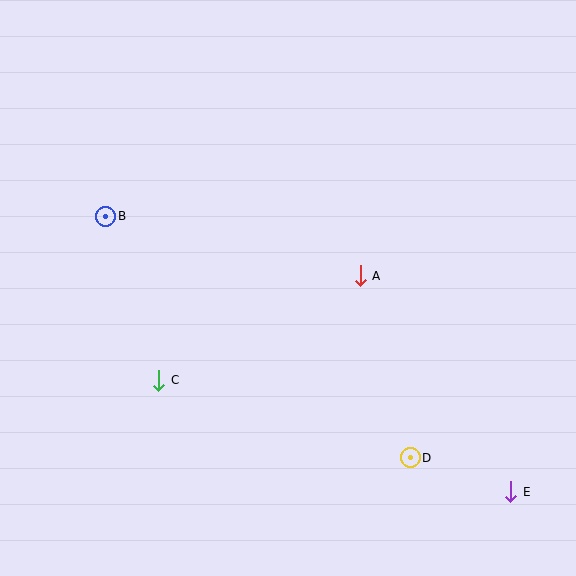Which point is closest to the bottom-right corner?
Point E is closest to the bottom-right corner.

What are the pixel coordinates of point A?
Point A is at (360, 276).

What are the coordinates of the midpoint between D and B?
The midpoint between D and B is at (258, 337).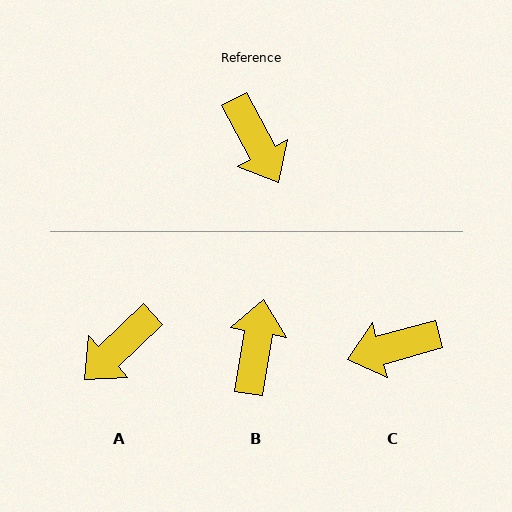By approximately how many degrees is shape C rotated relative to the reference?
Approximately 103 degrees clockwise.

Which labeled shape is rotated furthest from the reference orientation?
B, about 142 degrees away.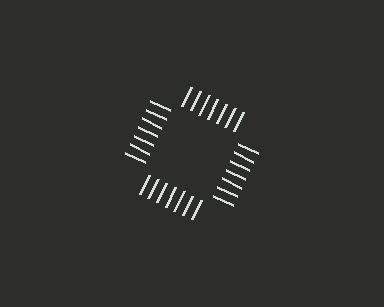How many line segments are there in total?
28 — 7 along each of the 4 edges.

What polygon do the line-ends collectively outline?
An illusory square — the line segments terminate on its edges but no continuous stroke is drawn.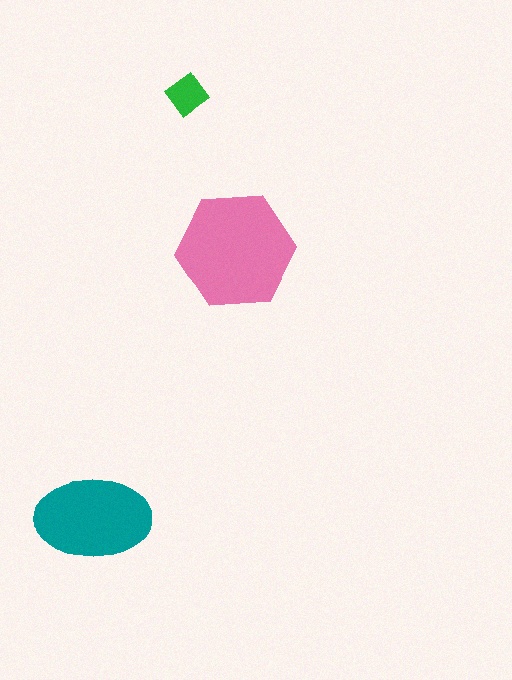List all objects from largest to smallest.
The pink hexagon, the teal ellipse, the green diamond.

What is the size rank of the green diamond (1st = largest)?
3rd.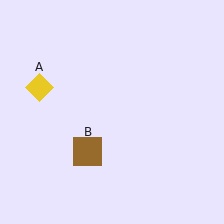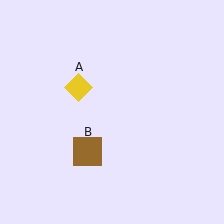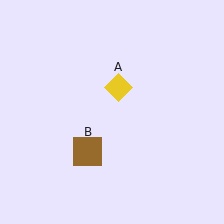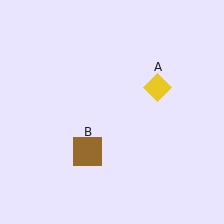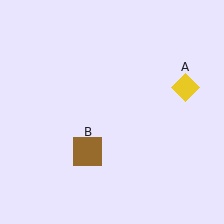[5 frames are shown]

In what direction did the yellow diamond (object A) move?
The yellow diamond (object A) moved right.